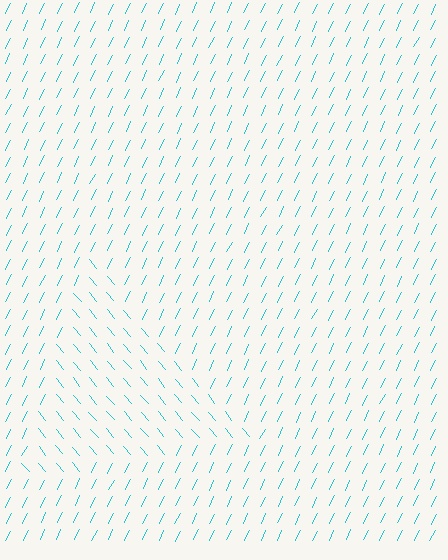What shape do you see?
I see a triangle.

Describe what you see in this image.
The image is filled with small cyan line segments. A triangle region in the image has lines oriented differently from the surrounding lines, creating a visible texture boundary.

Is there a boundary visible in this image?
Yes, there is a texture boundary formed by a change in line orientation.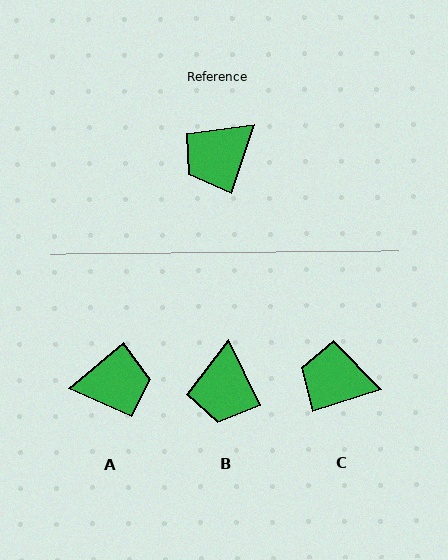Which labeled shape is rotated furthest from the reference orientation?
A, about 149 degrees away.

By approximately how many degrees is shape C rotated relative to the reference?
Approximately 53 degrees clockwise.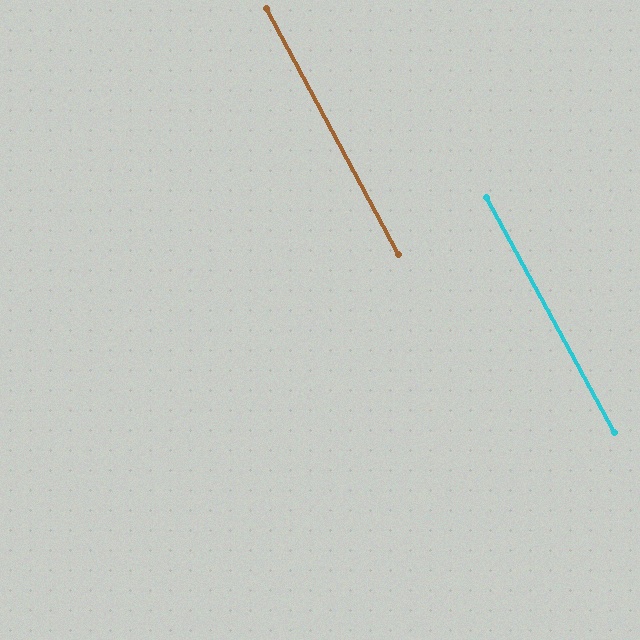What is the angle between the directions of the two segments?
Approximately 0 degrees.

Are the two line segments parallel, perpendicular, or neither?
Parallel — their directions differ by only 0.4°.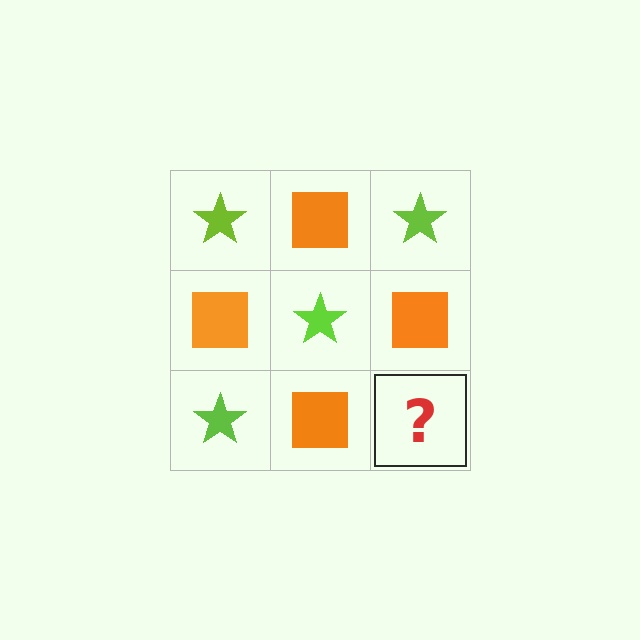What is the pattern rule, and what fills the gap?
The rule is that it alternates lime star and orange square in a checkerboard pattern. The gap should be filled with a lime star.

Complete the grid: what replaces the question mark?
The question mark should be replaced with a lime star.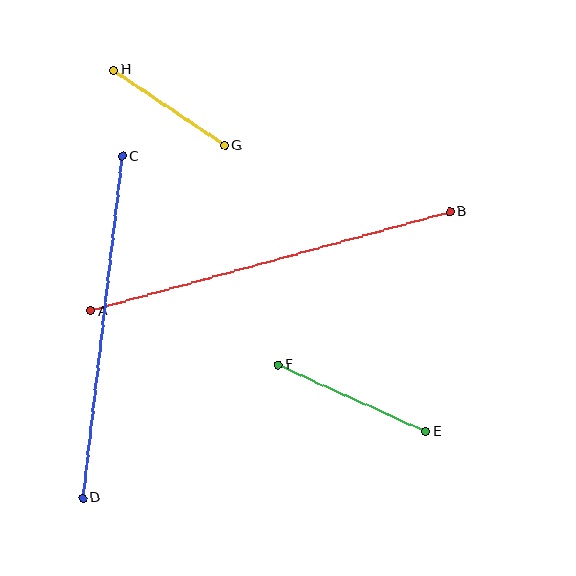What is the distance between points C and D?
The distance is approximately 344 pixels.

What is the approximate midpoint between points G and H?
The midpoint is at approximately (169, 108) pixels.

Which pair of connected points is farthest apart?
Points A and B are farthest apart.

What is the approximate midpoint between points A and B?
The midpoint is at approximately (270, 261) pixels.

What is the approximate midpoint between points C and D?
The midpoint is at approximately (102, 327) pixels.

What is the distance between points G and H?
The distance is approximately 134 pixels.